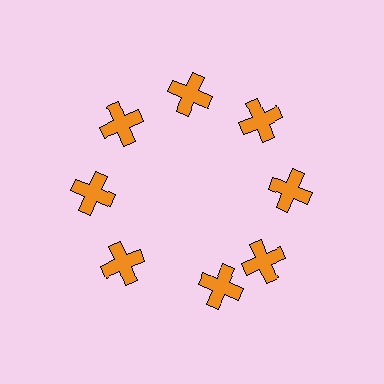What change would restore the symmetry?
The symmetry would be restored by rotating it back into even spacing with its neighbors so that all 8 crosses sit at equal angles and equal distance from the center.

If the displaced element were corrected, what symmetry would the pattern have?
It would have 8-fold rotational symmetry — the pattern would map onto itself every 45 degrees.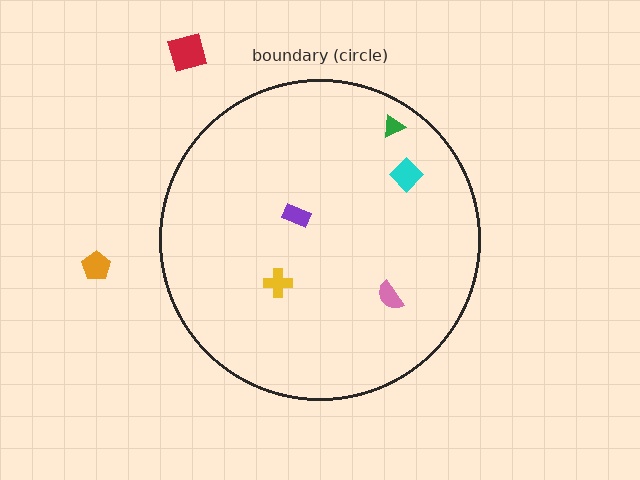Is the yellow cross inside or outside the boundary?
Inside.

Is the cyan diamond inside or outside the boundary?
Inside.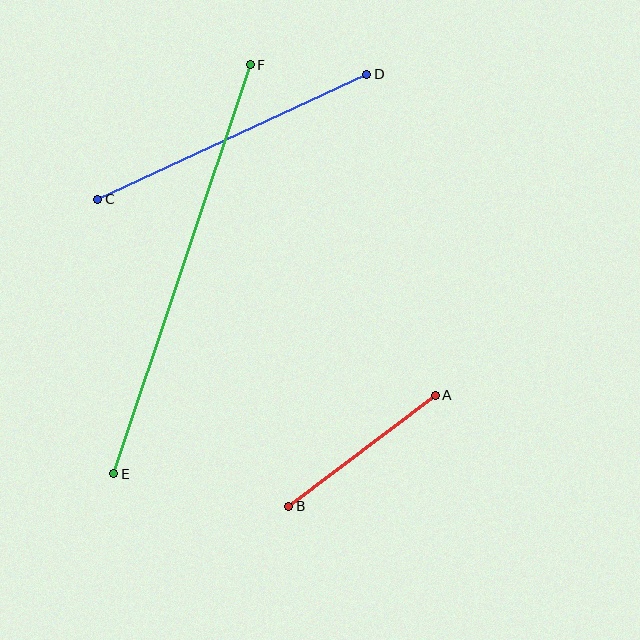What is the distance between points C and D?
The distance is approximately 297 pixels.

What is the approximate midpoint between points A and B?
The midpoint is at approximately (362, 451) pixels.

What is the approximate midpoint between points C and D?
The midpoint is at approximately (232, 137) pixels.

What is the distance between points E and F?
The distance is approximately 432 pixels.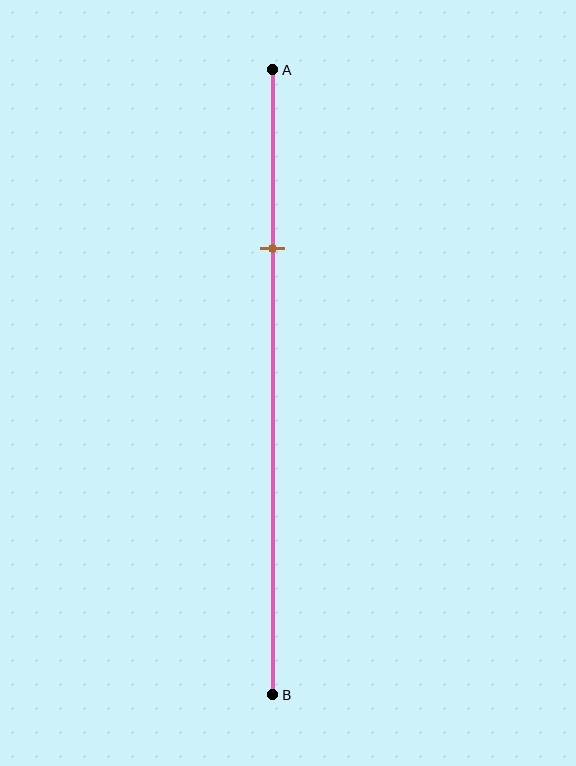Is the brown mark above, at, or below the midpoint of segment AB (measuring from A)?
The brown mark is above the midpoint of segment AB.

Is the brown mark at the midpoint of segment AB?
No, the mark is at about 30% from A, not at the 50% midpoint.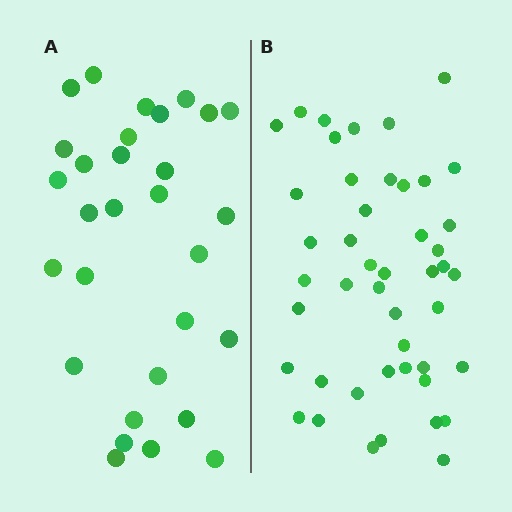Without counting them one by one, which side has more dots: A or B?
Region B (the right region) has more dots.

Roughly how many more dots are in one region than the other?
Region B has approximately 15 more dots than region A.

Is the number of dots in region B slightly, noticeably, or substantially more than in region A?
Region B has substantially more. The ratio is roughly 1.5 to 1.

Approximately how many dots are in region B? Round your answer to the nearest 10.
About 50 dots. (The exact count is 46, which rounds to 50.)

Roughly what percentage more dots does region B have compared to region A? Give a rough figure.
About 55% more.